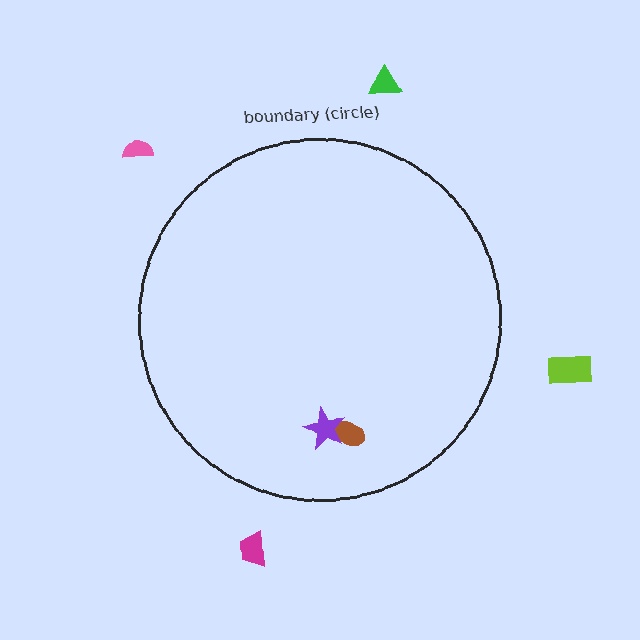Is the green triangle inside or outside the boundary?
Outside.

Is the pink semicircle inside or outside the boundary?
Outside.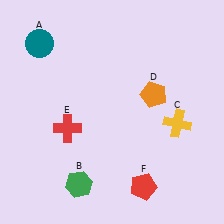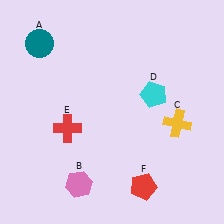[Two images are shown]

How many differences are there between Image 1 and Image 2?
There are 2 differences between the two images.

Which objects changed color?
B changed from green to pink. D changed from orange to cyan.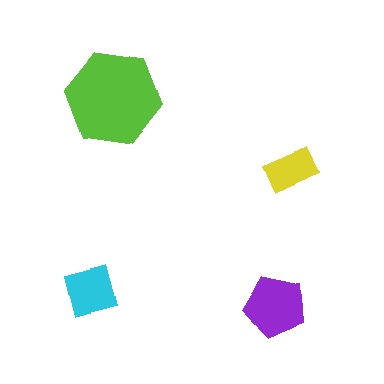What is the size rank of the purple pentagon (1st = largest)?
2nd.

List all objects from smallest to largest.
The yellow rectangle, the cyan square, the purple pentagon, the lime hexagon.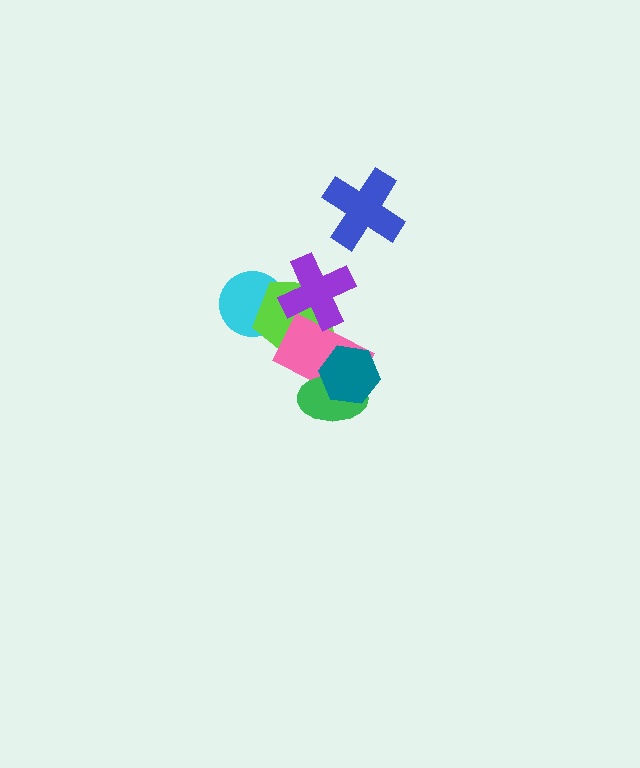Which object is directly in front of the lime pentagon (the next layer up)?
The pink rectangle is directly in front of the lime pentagon.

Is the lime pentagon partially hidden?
Yes, it is partially covered by another shape.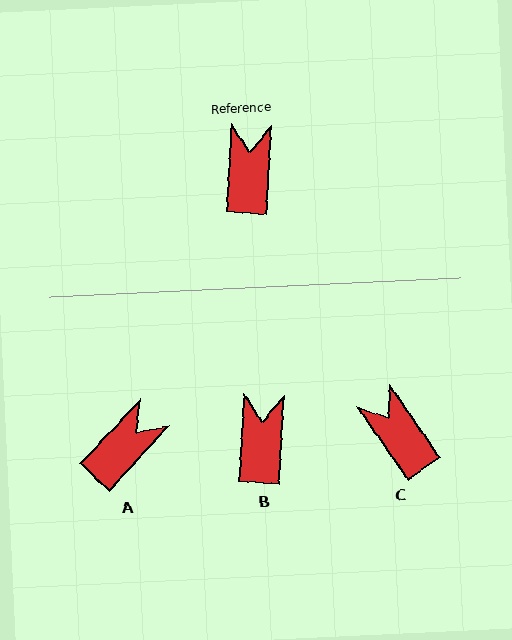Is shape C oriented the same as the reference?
No, it is off by about 38 degrees.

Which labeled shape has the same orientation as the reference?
B.